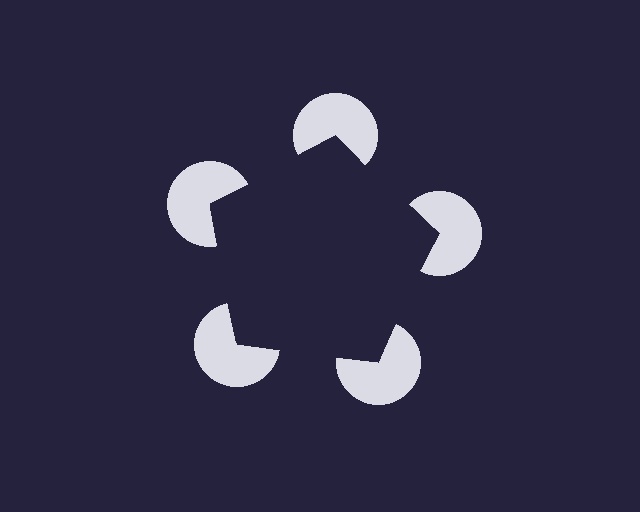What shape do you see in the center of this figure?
An illusory pentagon — its edges are inferred from the aligned wedge cuts in the pac-man discs, not physically drawn.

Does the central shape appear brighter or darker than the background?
It typically appears slightly darker than the background, even though no actual brightness change is drawn.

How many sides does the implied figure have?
5 sides.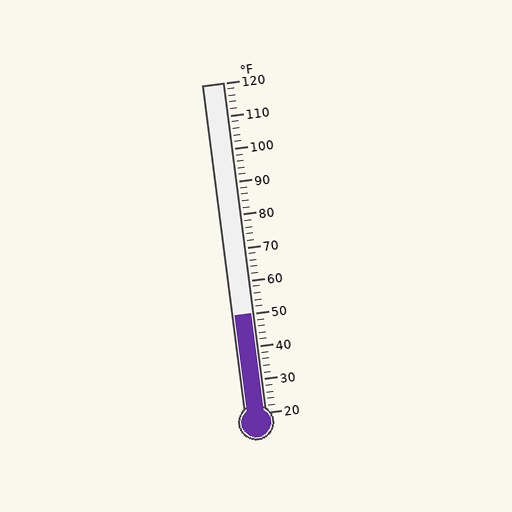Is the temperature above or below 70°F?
The temperature is below 70°F.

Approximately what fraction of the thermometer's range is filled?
The thermometer is filled to approximately 30% of its range.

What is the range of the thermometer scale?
The thermometer scale ranges from 20°F to 120°F.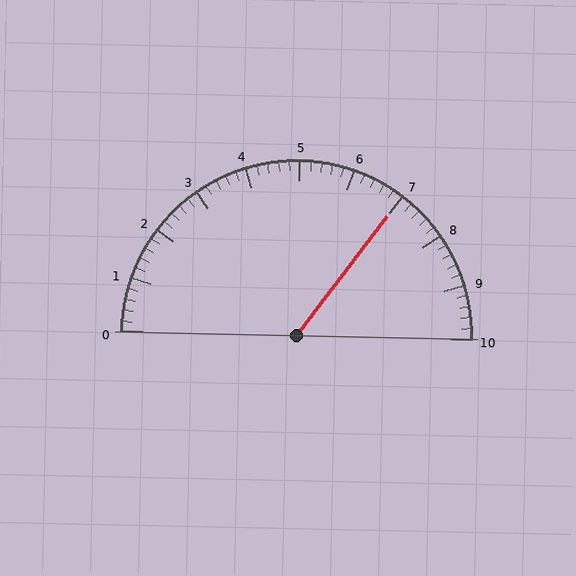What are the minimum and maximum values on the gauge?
The gauge ranges from 0 to 10.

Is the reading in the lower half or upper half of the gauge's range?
The reading is in the upper half of the range (0 to 10).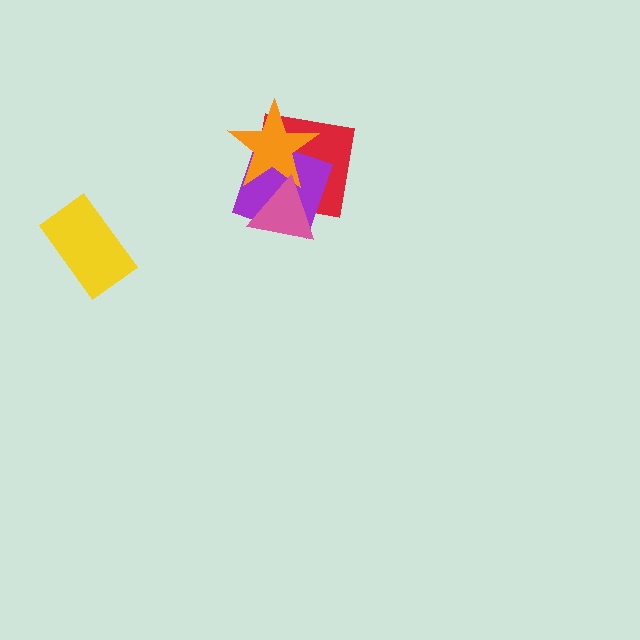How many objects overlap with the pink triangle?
3 objects overlap with the pink triangle.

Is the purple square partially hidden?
Yes, it is partially covered by another shape.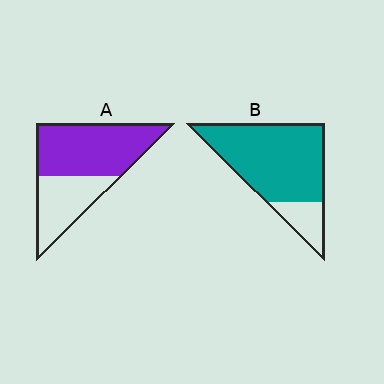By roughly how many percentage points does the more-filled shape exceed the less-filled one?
By roughly 20 percentage points (B over A).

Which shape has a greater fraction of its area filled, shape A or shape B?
Shape B.